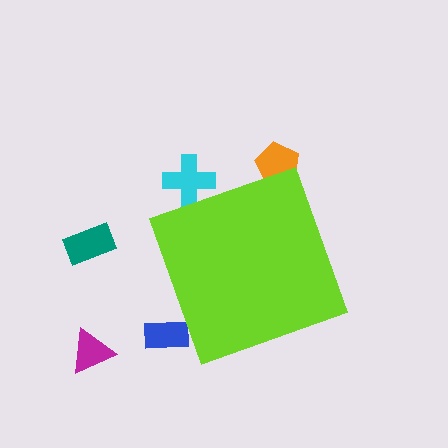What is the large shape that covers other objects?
A lime diamond.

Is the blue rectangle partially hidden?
Yes, the blue rectangle is partially hidden behind the lime diamond.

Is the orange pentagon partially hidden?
Yes, the orange pentagon is partially hidden behind the lime diamond.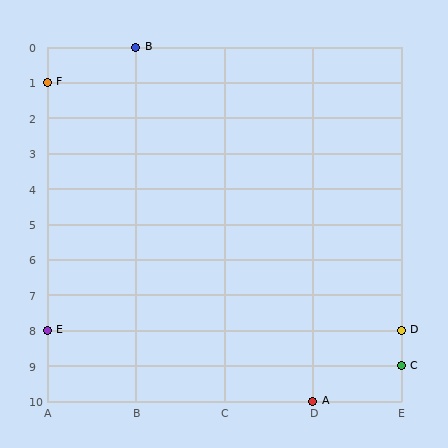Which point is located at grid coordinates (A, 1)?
Point F is at (A, 1).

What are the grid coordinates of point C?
Point C is at grid coordinates (E, 9).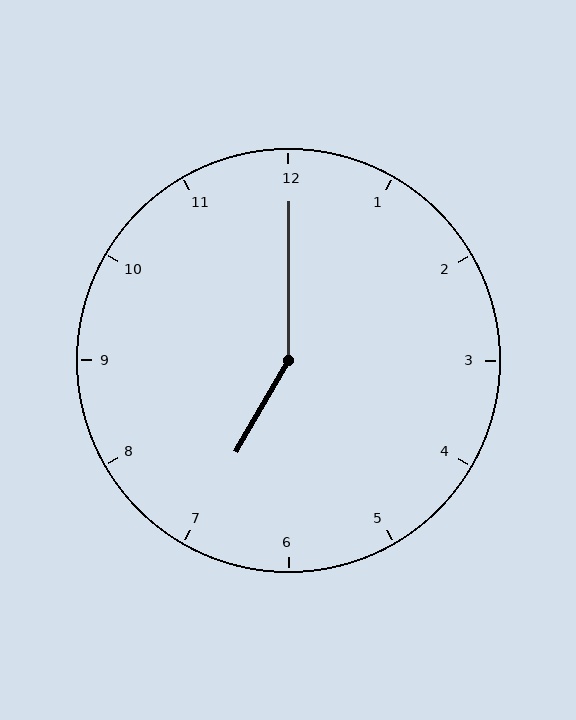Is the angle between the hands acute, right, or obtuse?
It is obtuse.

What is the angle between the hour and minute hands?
Approximately 150 degrees.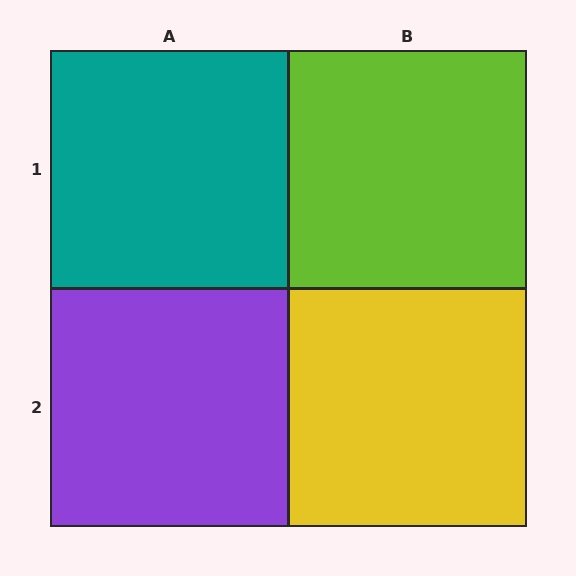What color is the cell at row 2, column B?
Yellow.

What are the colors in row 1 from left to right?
Teal, lime.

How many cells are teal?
1 cell is teal.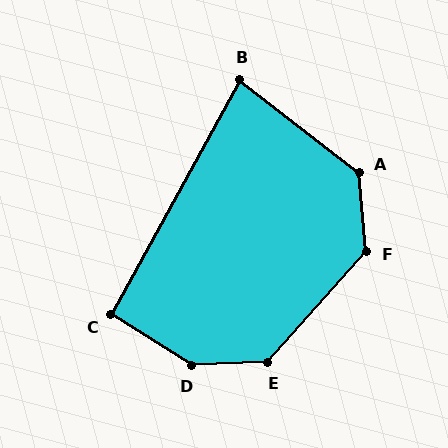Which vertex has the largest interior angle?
D, at approximately 146 degrees.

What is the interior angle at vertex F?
Approximately 133 degrees (obtuse).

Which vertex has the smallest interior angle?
B, at approximately 81 degrees.